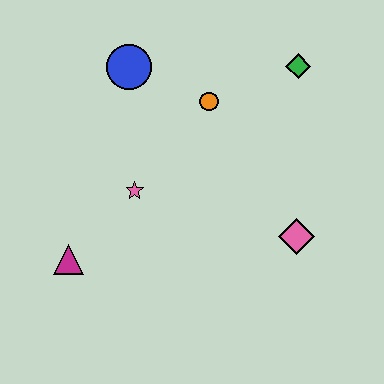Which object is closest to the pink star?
The magenta triangle is closest to the pink star.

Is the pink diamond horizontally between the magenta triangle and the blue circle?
No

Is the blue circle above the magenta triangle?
Yes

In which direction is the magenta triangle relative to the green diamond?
The magenta triangle is to the left of the green diamond.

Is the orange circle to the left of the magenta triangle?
No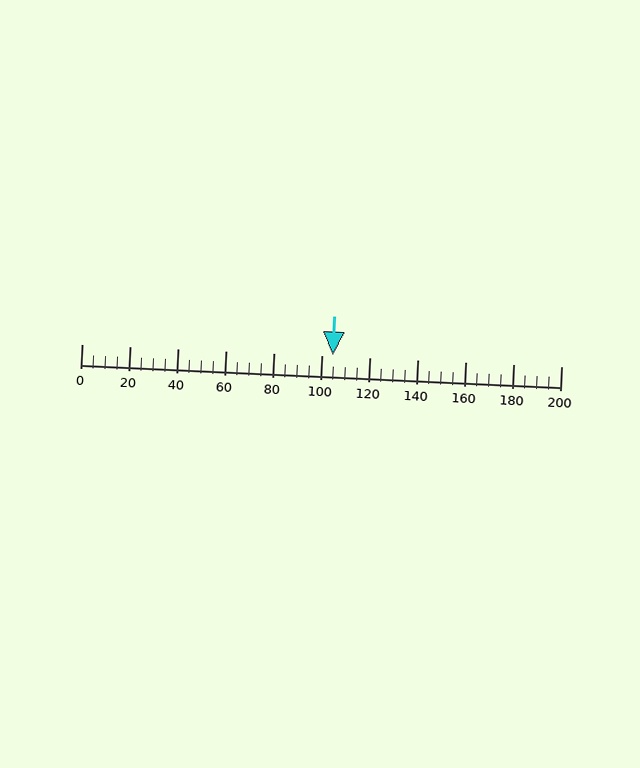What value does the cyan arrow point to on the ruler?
The cyan arrow points to approximately 105.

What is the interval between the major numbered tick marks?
The major tick marks are spaced 20 units apart.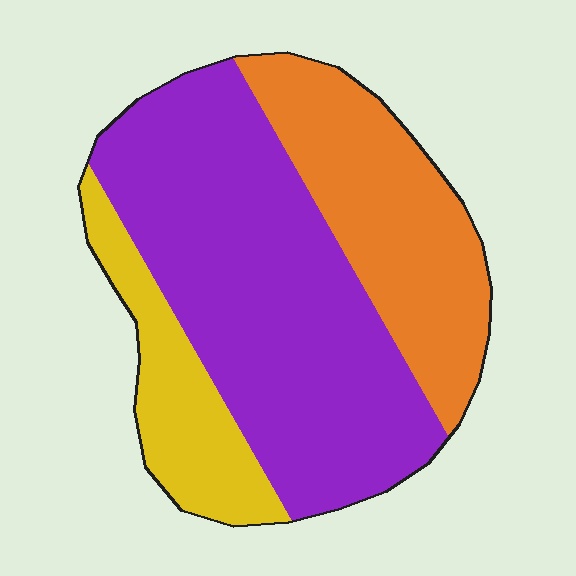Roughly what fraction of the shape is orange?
Orange takes up about one quarter (1/4) of the shape.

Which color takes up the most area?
Purple, at roughly 55%.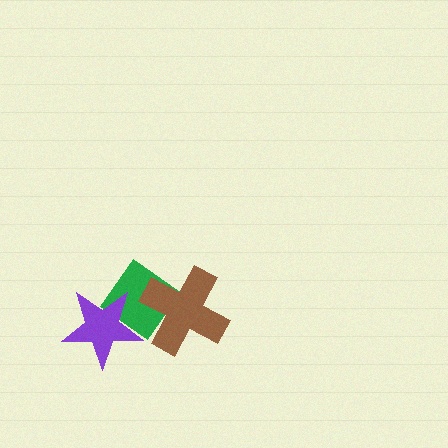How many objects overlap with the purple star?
1 object overlaps with the purple star.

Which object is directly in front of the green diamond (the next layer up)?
The purple star is directly in front of the green diamond.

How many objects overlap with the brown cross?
1 object overlaps with the brown cross.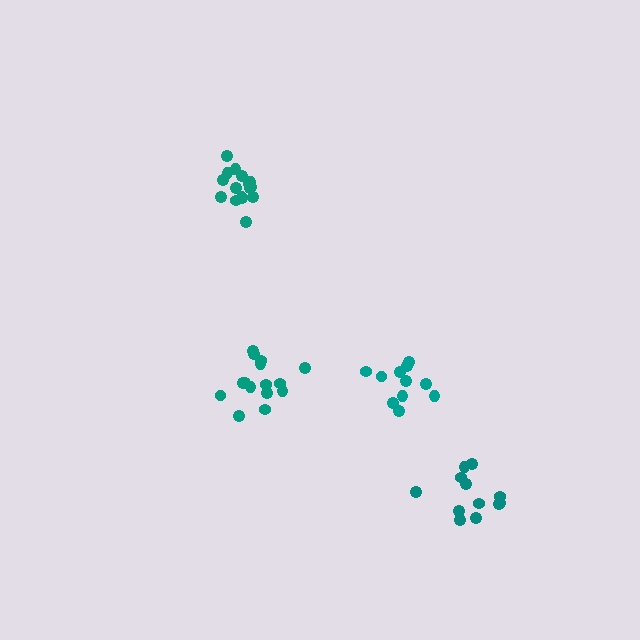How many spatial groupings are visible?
There are 4 spatial groupings.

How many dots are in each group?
Group 1: 15 dots, Group 2: 12 dots, Group 3: 16 dots, Group 4: 11 dots (54 total).